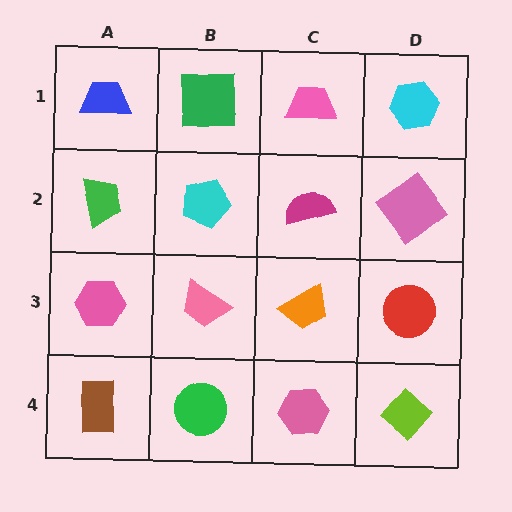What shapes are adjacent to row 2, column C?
A pink trapezoid (row 1, column C), an orange trapezoid (row 3, column C), a cyan pentagon (row 2, column B), a pink diamond (row 2, column D).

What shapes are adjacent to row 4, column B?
A pink trapezoid (row 3, column B), a brown rectangle (row 4, column A), a pink hexagon (row 4, column C).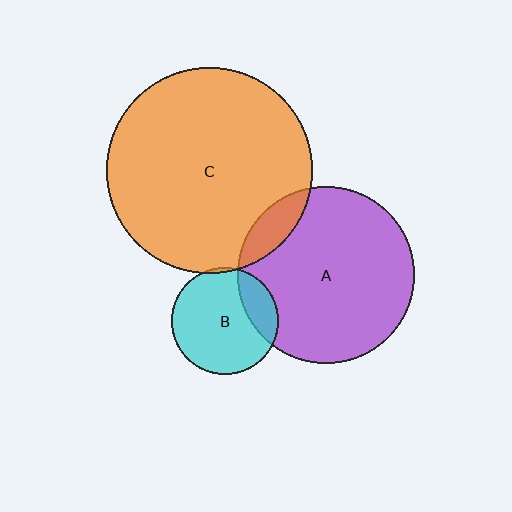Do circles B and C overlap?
Yes.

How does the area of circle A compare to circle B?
Approximately 2.7 times.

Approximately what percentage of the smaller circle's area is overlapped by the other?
Approximately 5%.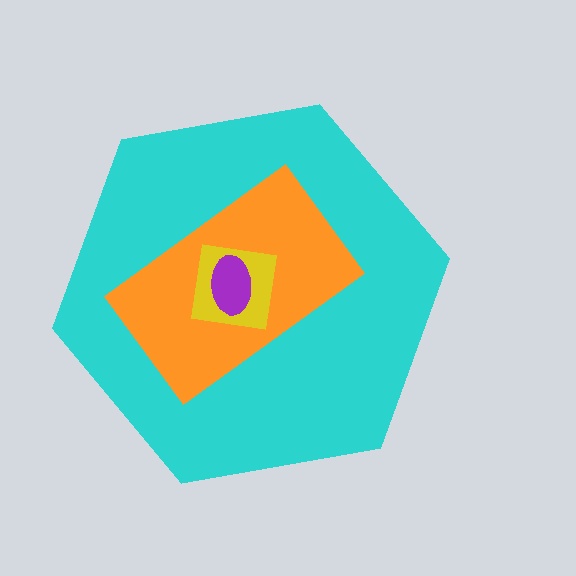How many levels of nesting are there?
4.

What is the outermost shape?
The cyan hexagon.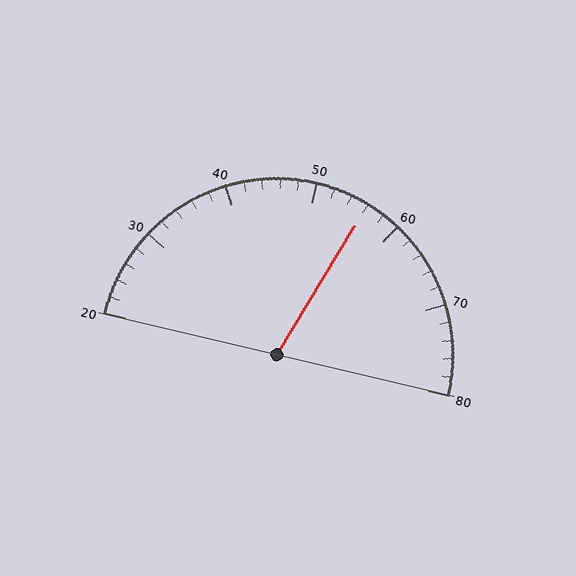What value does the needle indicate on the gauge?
The needle indicates approximately 56.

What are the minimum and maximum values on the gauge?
The gauge ranges from 20 to 80.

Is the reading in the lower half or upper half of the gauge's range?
The reading is in the upper half of the range (20 to 80).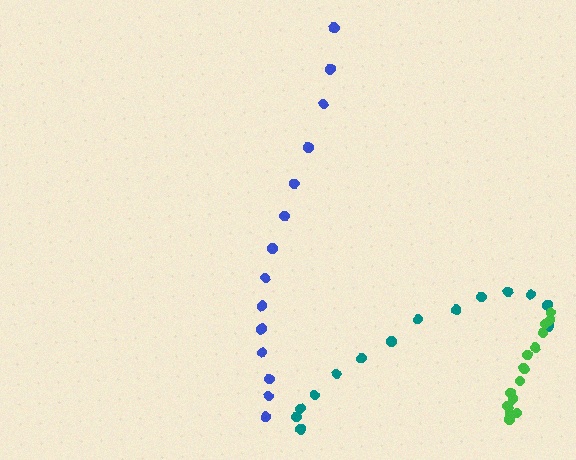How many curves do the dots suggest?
There are 3 distinct paths.